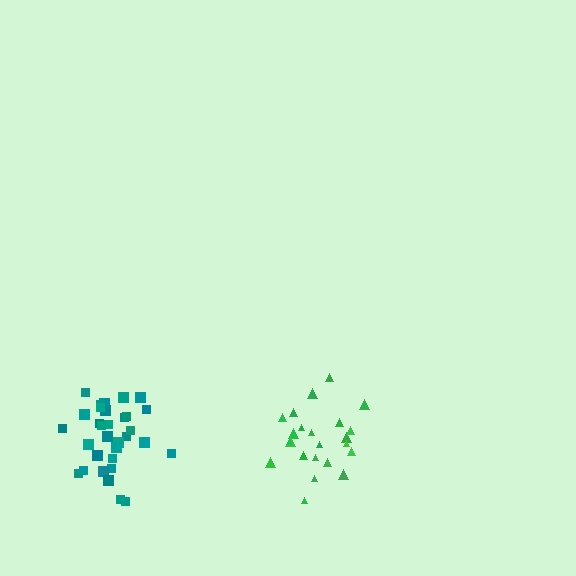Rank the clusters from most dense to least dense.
teal, green.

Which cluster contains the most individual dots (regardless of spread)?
Teal (32).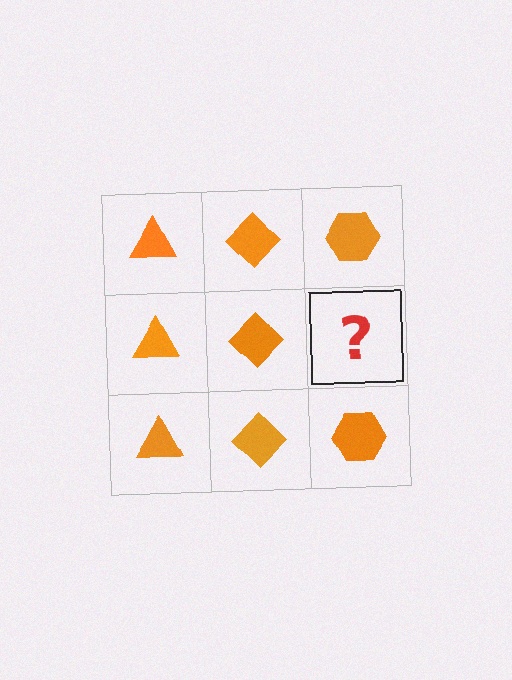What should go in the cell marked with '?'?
The missing cell should contain an orange hexagon.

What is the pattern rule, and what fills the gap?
The rule is that each column has a consistent shape. The gap should be filled with an orange hexagon.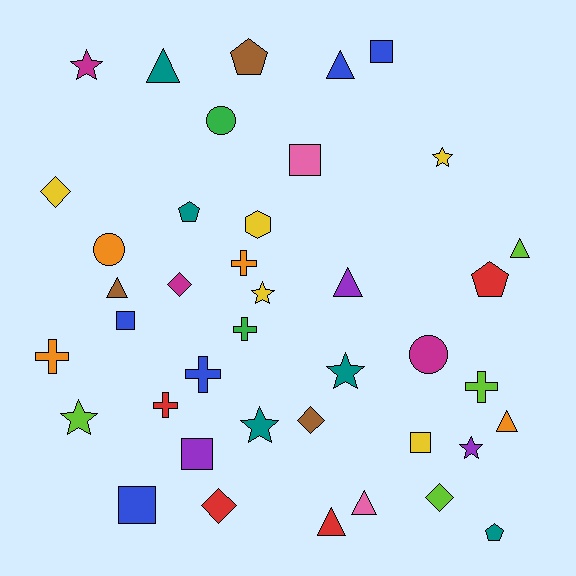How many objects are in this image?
There are 40 objects.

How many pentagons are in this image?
There are 4 pentagons.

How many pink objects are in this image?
There are 2 pink objects.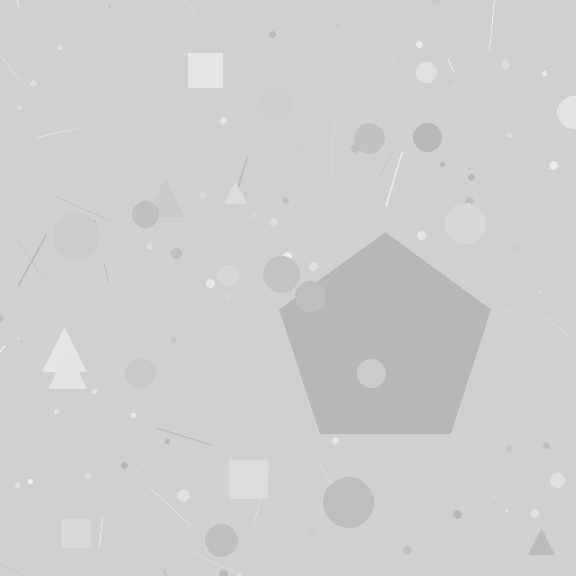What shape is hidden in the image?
A pentagon is hidden in the image.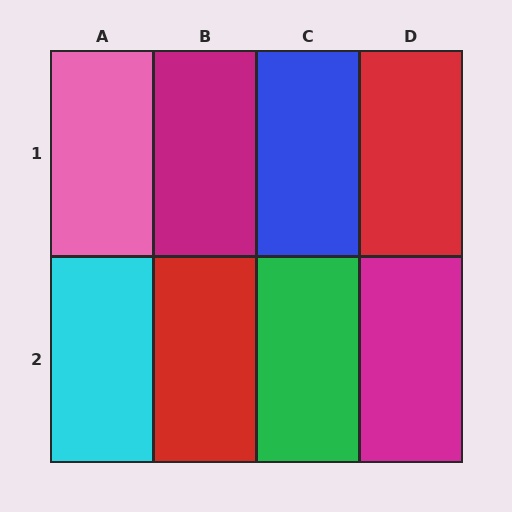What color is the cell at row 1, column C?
Blue.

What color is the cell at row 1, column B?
Magenta.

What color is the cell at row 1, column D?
Red.